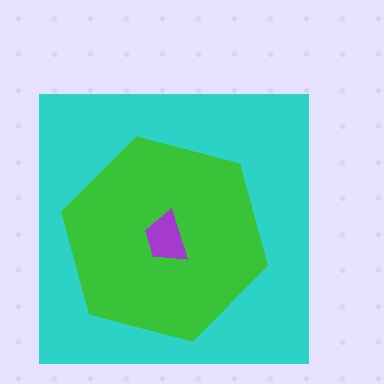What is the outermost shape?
The cyan square.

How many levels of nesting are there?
3.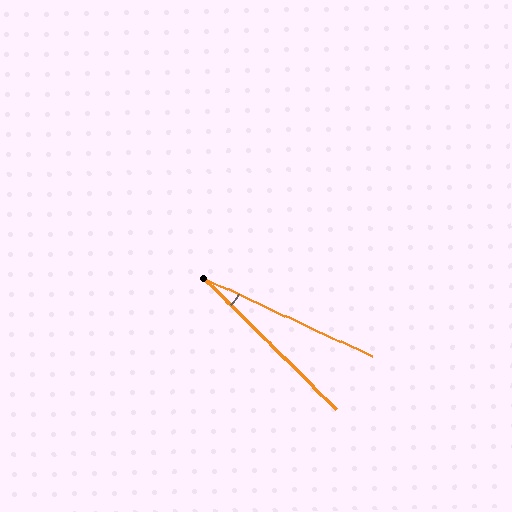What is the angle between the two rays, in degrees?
Approximately 20 degrees.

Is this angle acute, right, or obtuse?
It is acute.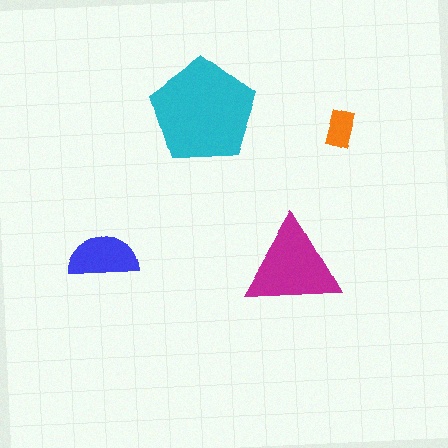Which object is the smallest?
The orange rectangle.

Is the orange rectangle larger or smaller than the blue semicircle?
Smaller.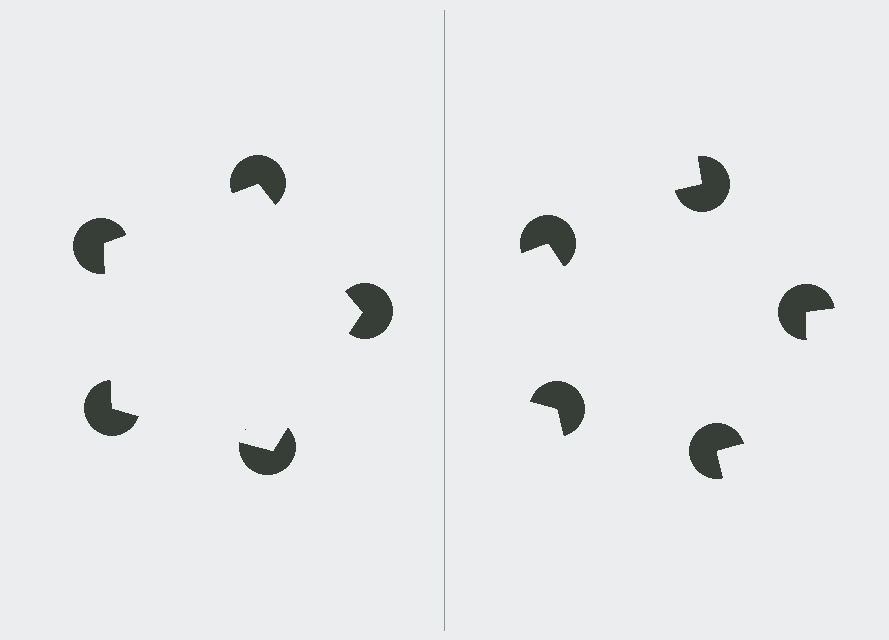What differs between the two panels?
The pac-man discs are positioned identically on both sides; only the wedge orientations differ. On the left they align to a pentagon; on the right they are misaligned.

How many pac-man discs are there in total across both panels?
10 — 5 on each side.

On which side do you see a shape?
An illusory pentagon appears on the left side. On the right side the wedge cuts are rotated, so no coherent shape forms.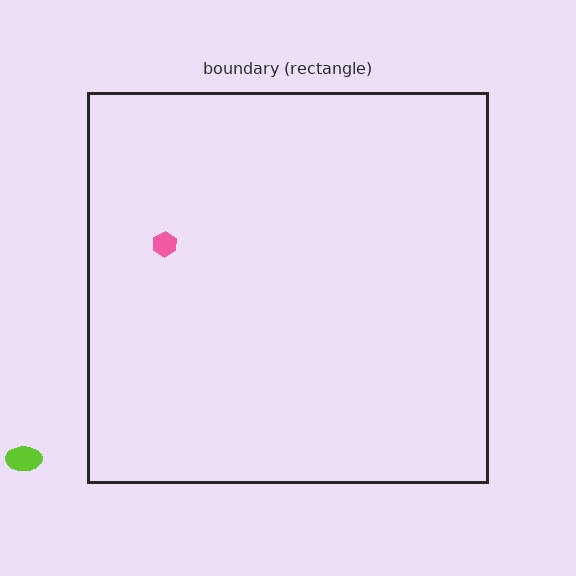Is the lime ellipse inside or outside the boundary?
Outside.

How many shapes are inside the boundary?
1 inside, 1 outside.